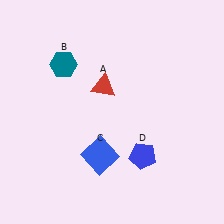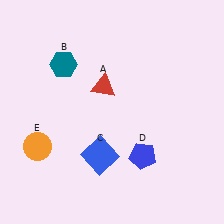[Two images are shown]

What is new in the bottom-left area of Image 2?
An orange circle (E) was added in the bottom-left area of Image 2.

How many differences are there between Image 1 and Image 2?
There is 1 difference between the two images.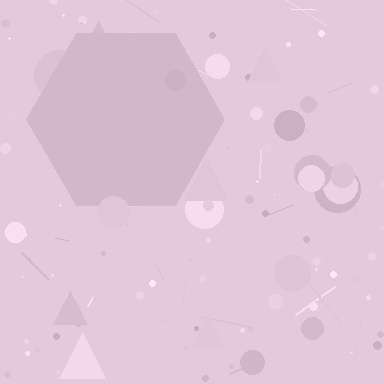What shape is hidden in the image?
A hexagon is hidden in the image.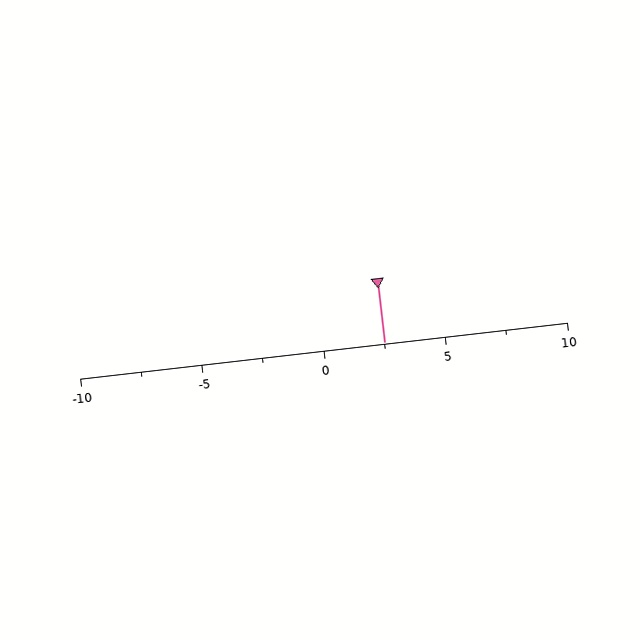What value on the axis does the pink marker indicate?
The marker indicates approximately 2.5.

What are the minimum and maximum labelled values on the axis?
The axis runs from -10 to 10.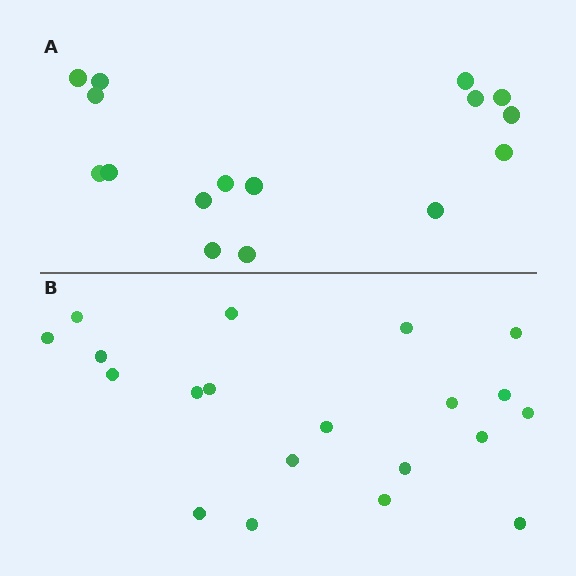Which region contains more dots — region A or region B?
Region B (the bottom region) has more dots.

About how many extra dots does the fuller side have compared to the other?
Region B has about 4 more dots than region A.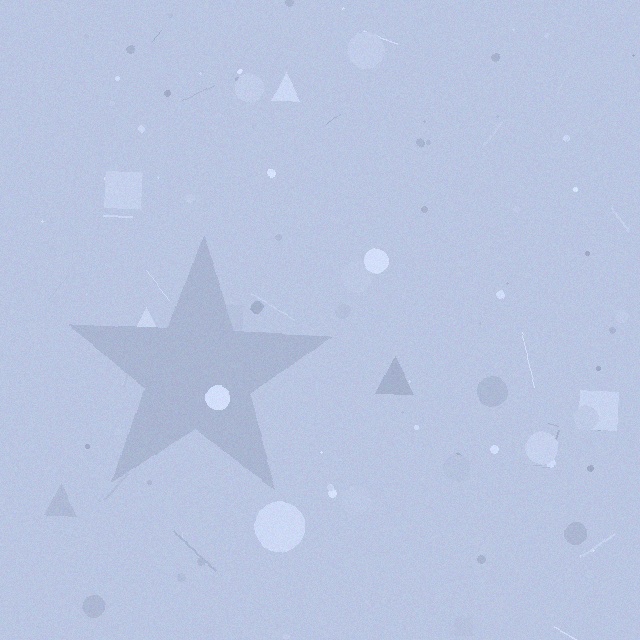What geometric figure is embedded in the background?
A star is embedded in the background.